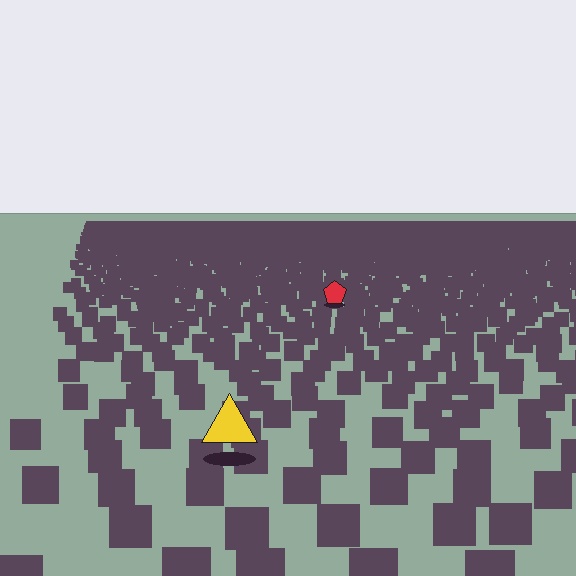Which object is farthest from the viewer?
The red pentagon is farthest from the viewer. It appears smaller and the ground texture around it is denser.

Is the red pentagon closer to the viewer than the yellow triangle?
No. The yellow triangle is closer — you can tell from the texture gradient: the ground texture is coarser near it.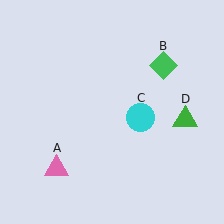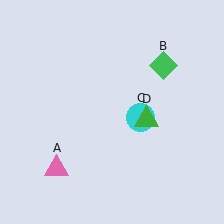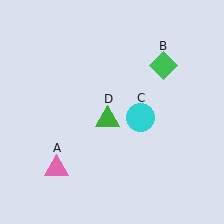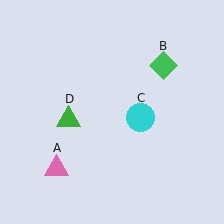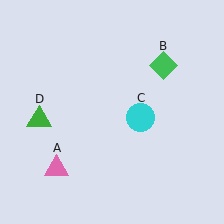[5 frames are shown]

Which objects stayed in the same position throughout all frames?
Pink triangle (object A) and green diamond (object B) and cyan circle (object C) remained stationary.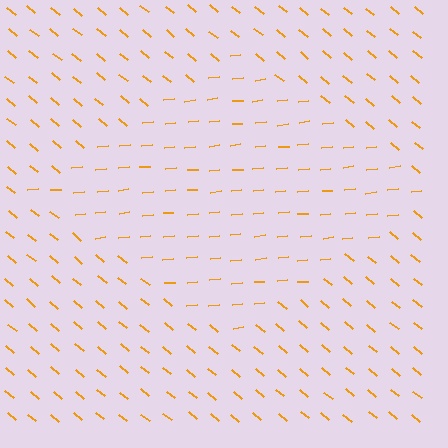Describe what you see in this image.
The image is filled with small orange line segments. A diamond region in the image has lines oriented differently from the surrounding lines, creating a visible texture boundary.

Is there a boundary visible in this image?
Yes, there is a texture boundary formed by a change in line orientation.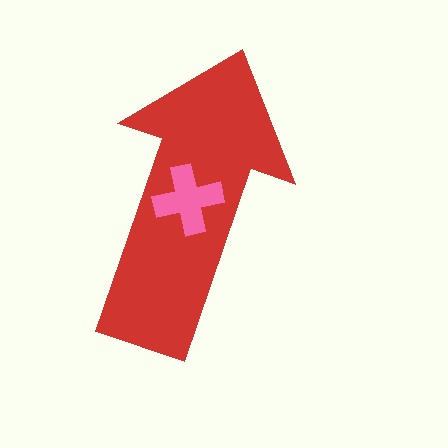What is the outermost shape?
The red arrow.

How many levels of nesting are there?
2.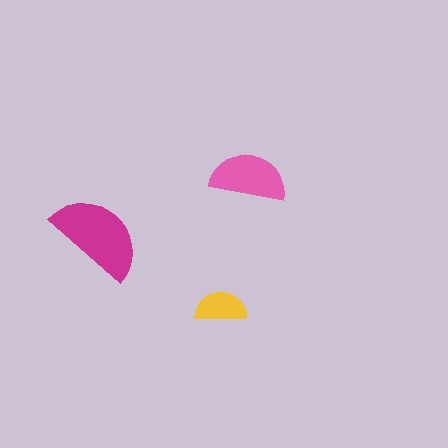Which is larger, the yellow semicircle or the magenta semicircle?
The magenta one.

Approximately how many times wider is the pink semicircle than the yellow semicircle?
About 1.5 times wider.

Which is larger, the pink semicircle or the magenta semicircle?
The magenta one.